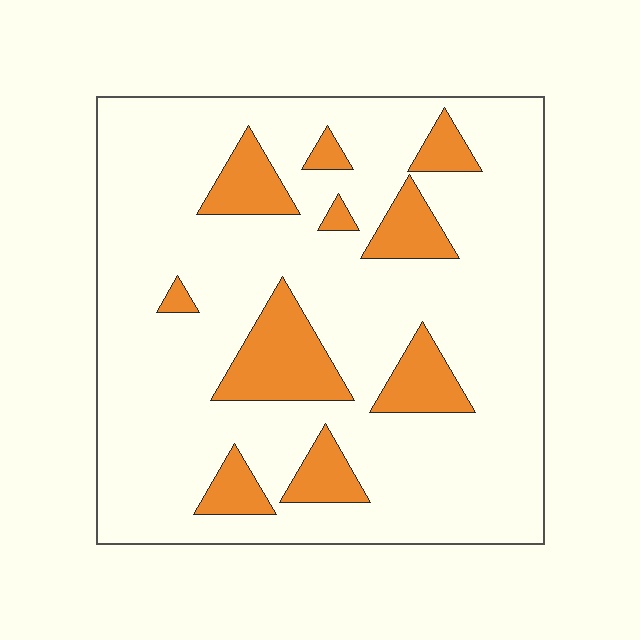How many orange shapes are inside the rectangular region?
10.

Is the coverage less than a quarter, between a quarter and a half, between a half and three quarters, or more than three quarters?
Less than a quarter.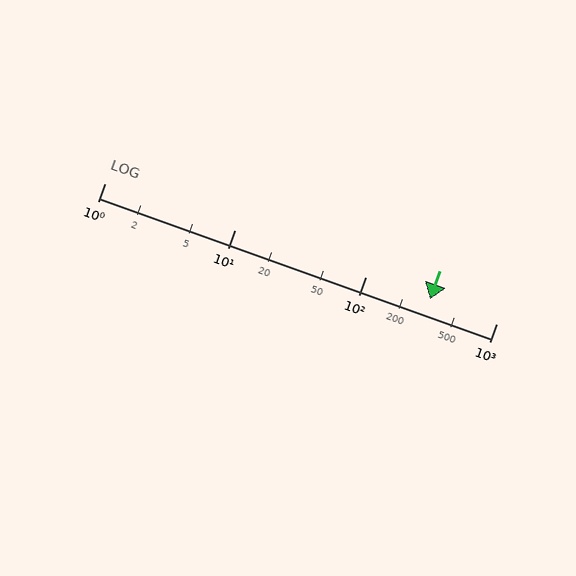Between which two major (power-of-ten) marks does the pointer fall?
The pointer is between 100 and 1000.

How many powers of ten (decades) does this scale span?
The scale spans 3 decades, from 1 to 1000.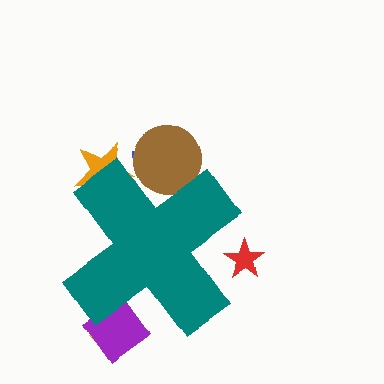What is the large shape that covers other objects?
A teal cross.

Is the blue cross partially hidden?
Yes, the blue cross is partially hidden behind the teal cross.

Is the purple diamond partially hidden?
Yes, the purple diamond is partially hidden behind the teal cross.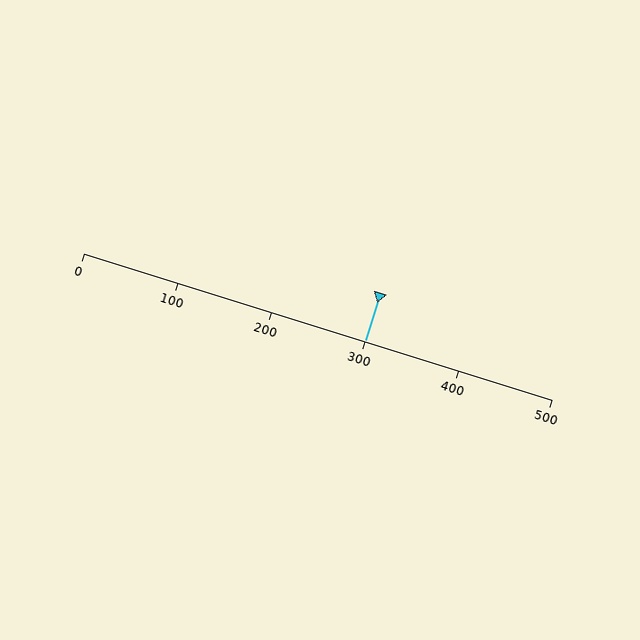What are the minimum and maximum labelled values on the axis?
The axis runs from 0 to 500.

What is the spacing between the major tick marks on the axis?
The major ticks are spaced 100 apart.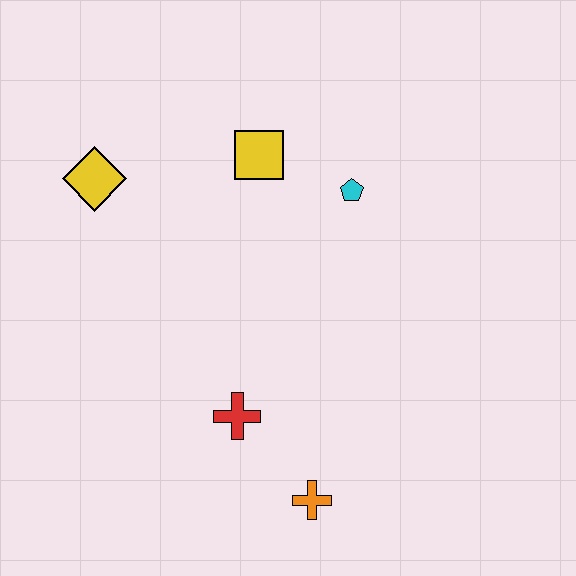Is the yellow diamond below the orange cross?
No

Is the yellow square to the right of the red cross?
Yes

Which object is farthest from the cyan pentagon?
The orange cross is farthest from the cyan pentagon.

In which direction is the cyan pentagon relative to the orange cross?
The cyan pentagon is above the orange cross.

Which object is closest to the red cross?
The orange cross is closest to the red cross.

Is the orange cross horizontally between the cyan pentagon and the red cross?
Yes